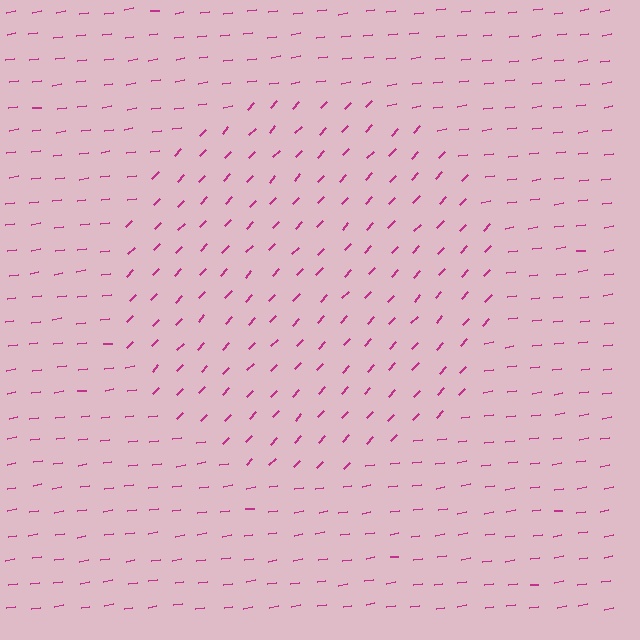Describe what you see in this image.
The image is filled with small magenta line segments. A circle region in the image has lines oriented differently from the surrounding lines, creating a visible texture boundary.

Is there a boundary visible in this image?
Yes, there is a texture boundary formed by a change in line orientation.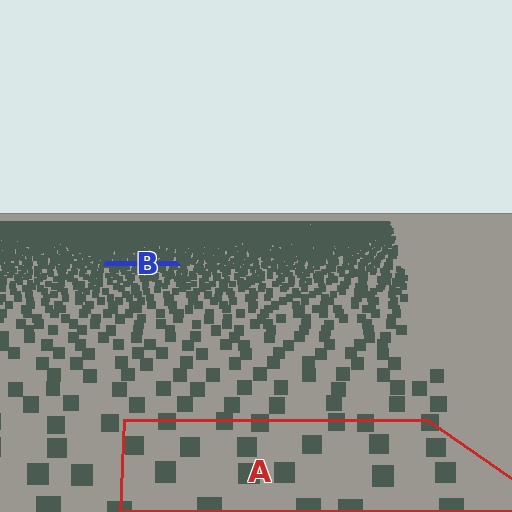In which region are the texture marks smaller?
The texture marks are smaller in region B, because it is farther away.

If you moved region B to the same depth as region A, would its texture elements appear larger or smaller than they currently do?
They would appear larger. At a closer depth, the same texture elements are projected at a bigger on-screen size.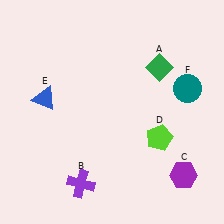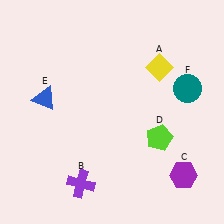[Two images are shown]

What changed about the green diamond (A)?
In Image 1, A is green. In Image 2, it changed to yellow.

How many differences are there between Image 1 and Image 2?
There is 1 difference between the two images.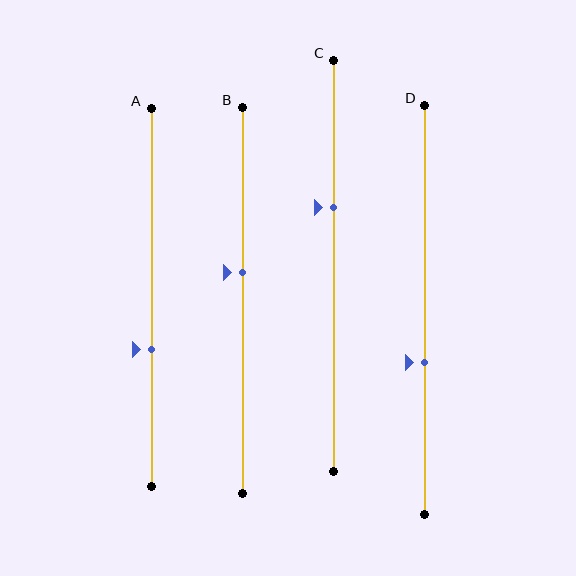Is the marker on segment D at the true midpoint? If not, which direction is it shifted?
No, the marker on segment D is shifted downward by about 13% of the segment length.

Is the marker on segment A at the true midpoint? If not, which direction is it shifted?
No, the marker on segment A is shifted downward by about 14% of the segment length.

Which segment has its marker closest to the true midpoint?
Segment B has its marker closest to the true midpoint.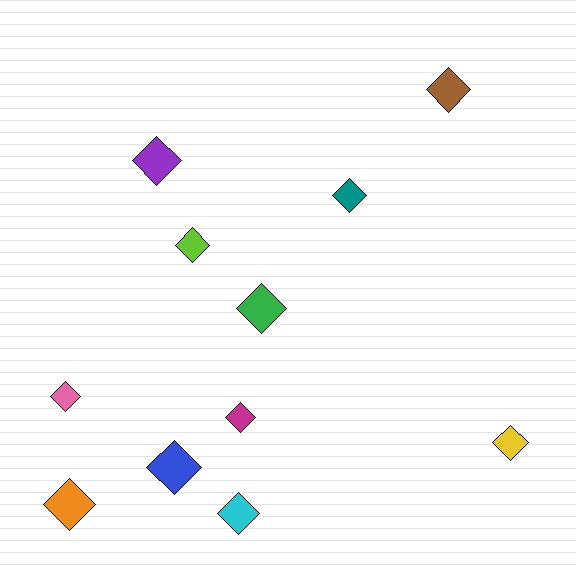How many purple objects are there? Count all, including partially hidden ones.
There is 1 purple object.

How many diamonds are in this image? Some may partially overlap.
There are 11 diamonds.